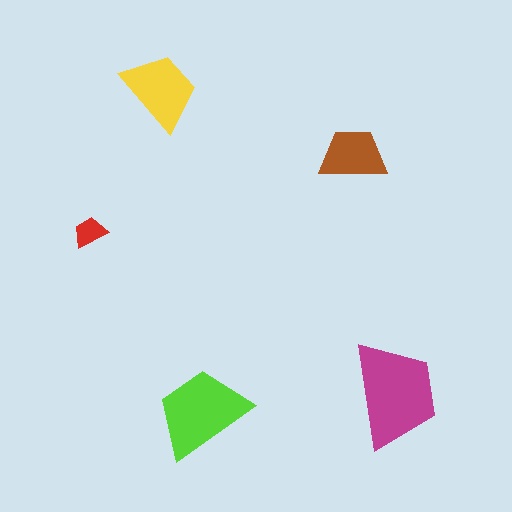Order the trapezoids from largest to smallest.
the magenta one, the lime one, the yellow one, the brown one, the red one.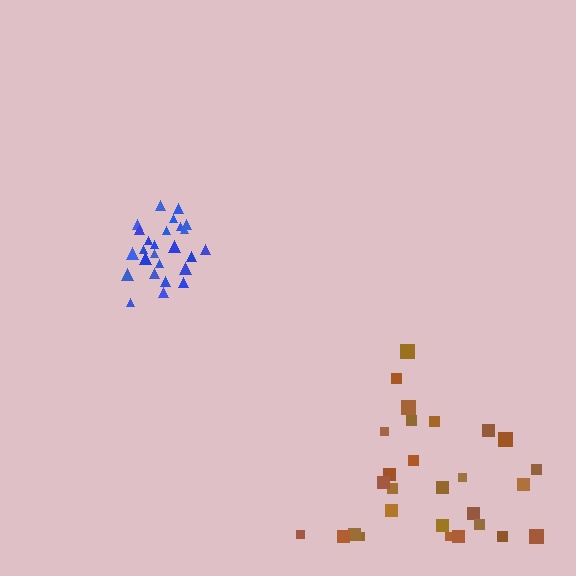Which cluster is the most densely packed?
Blue.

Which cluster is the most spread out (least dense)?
Brown.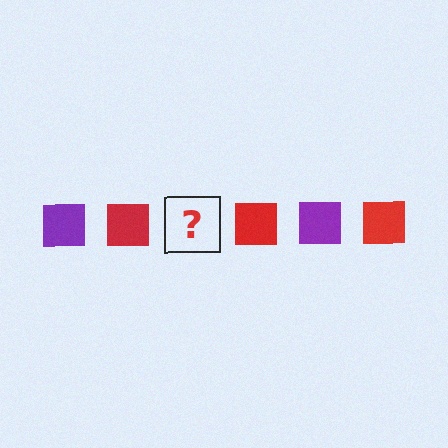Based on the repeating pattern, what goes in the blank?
The blank should be a purple square.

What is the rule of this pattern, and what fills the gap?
The rule is that the pattern cycles through purple, red squares. The gap should be filled with a purple square.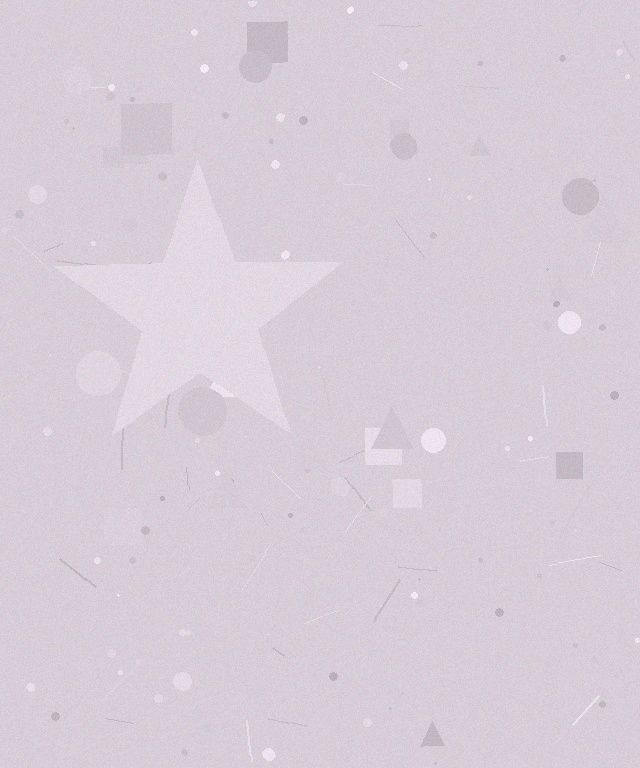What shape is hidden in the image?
A star is hidden in the image.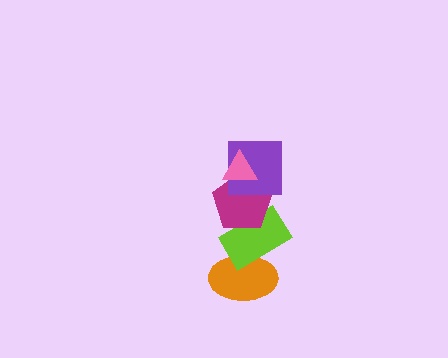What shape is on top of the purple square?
The pink triangle is on top of the purple square.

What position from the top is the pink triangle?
The pink triangle is 1st from the top.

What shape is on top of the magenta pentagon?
The purple square is on top of the magenta pentagon.